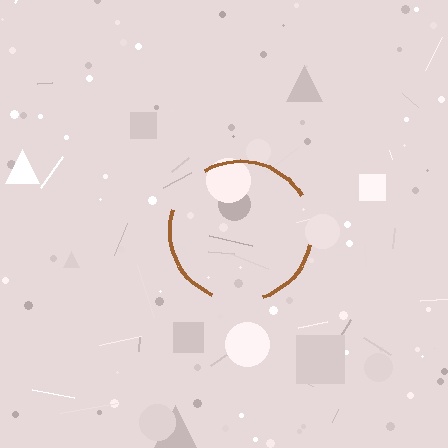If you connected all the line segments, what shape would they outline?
They would outline a circle.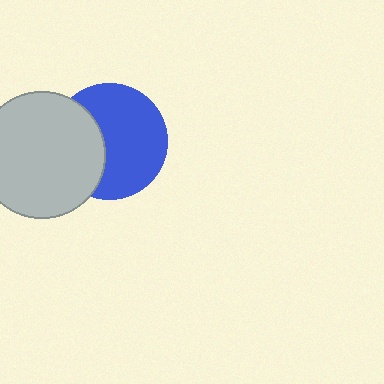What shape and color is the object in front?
The object in front is a light gray circle.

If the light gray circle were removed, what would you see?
You would see the complete blue circle.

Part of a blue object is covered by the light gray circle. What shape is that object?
It is a circle.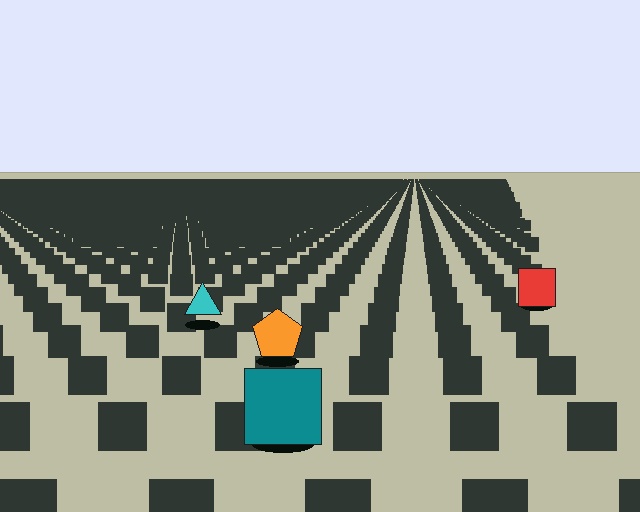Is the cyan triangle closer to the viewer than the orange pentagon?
No. The orange pentagon is closer — you can tell from the texture gradient: the ground texture is coarser near it.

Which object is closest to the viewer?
The teal square is closest. The texture marks near it are larger and more spread out.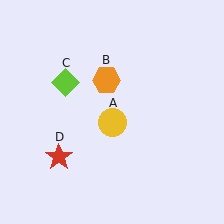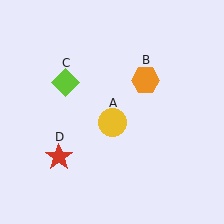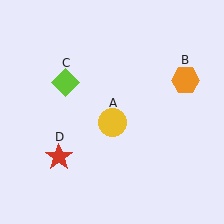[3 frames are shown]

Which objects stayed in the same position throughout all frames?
Yellow circle (object A) and lime diamond (object C) and red star (object D) remained stationary.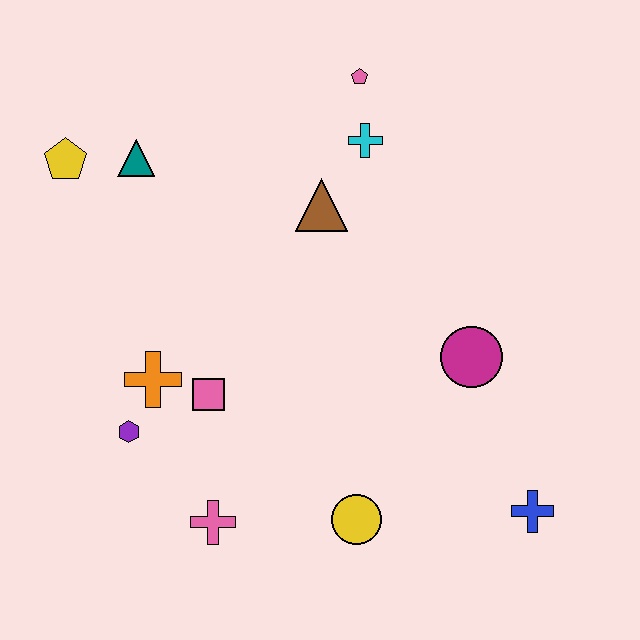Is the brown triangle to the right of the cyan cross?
No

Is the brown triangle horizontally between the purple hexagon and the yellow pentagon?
No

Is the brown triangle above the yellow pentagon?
No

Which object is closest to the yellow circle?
The pink cross is closest to the yellow circle.